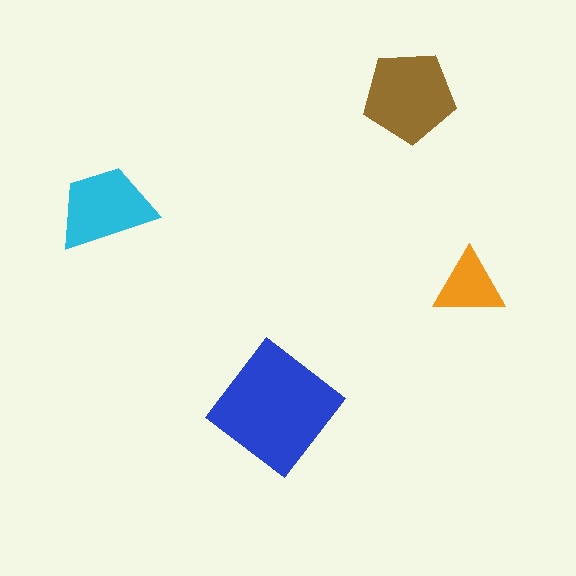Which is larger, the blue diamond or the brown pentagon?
The blue diamond.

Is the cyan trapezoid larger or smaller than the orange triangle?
Larger.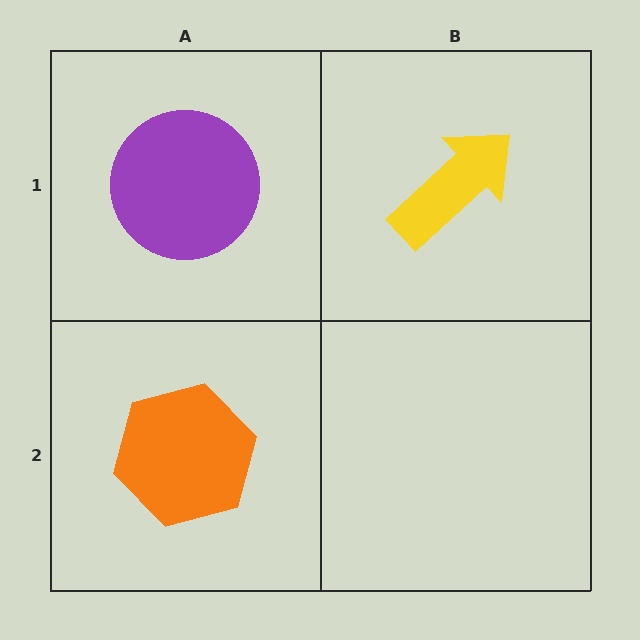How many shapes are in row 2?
1 shape.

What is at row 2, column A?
An orange hexagon.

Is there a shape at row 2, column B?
No, that cell is empty.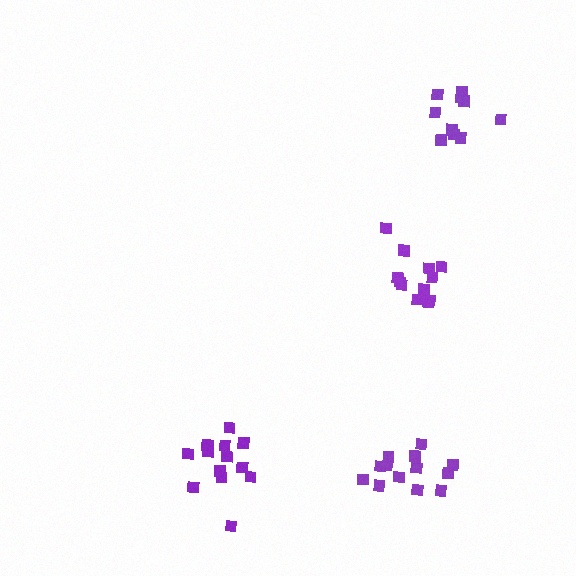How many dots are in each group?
Group 1: 12 dots, Group 2: 14 dots, Group 3: 10 dots, Group 4: 13 dots (49 total).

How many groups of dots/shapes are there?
There are 4 groups.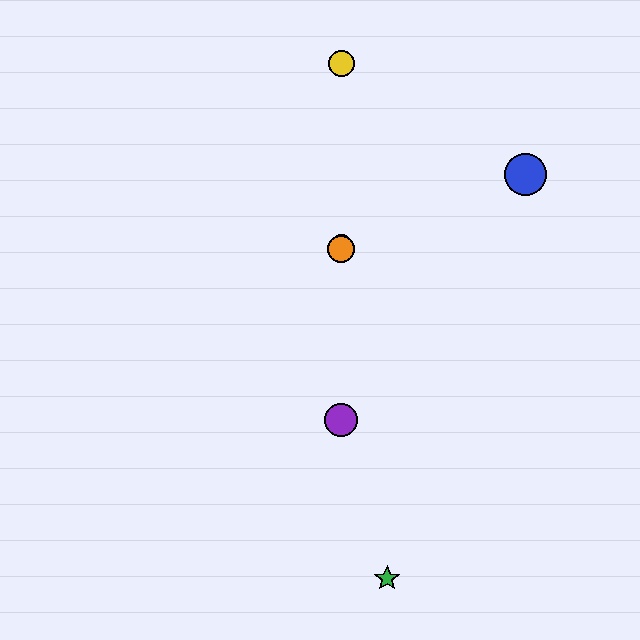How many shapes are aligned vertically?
4 shapes (the red circle, the yellow circle, the purple circle, the orange circle) are aligned vertically.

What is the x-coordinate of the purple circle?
The purple circle is at x≈341.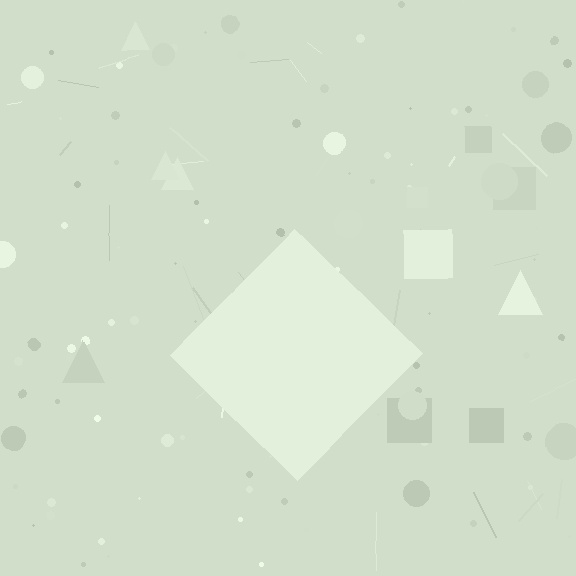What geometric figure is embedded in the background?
A diamond is embedded in the background.